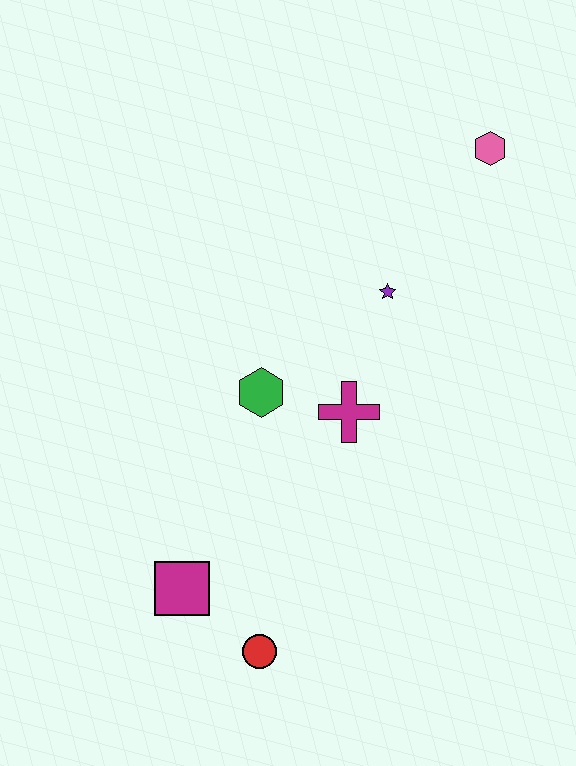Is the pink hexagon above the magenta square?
Yes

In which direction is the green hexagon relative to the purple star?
The green hexagon is to the left of the purple star.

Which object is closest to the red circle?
The magenta square is closest to the red circle.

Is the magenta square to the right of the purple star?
No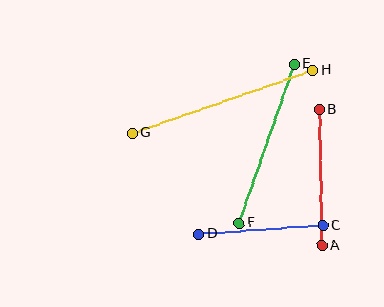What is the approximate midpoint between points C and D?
The midpoint is at approximately (261, 230) pixels.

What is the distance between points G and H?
The distance is approximately 191 pixels.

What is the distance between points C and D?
The distance is approximately 124 pixels.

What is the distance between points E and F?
The distance is approximately 168 pixels.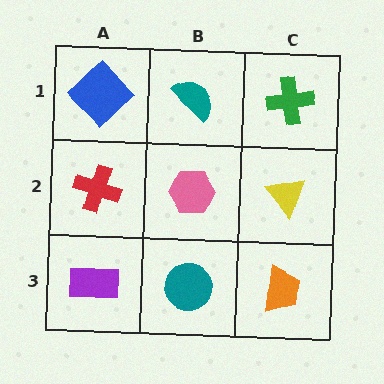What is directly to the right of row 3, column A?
A teal circle.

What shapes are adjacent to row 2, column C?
A green cross (row 1, column C), an orange trapezoid (row 3, column C), a pink hexagon (row 2, column B).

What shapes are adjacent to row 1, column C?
A yellow triangle (row 2, column C), a teal semicircle (row 1, column B).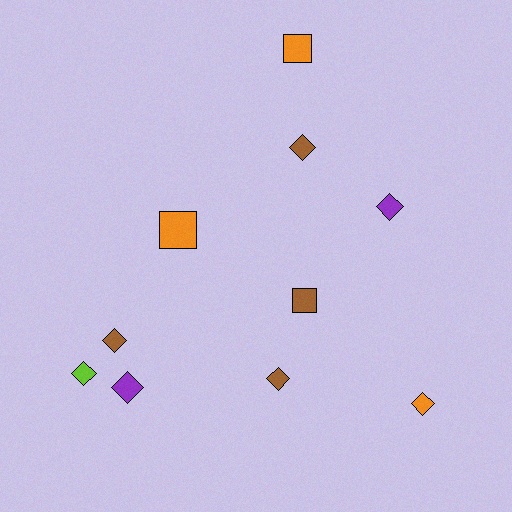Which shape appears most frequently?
Diamond, with 7 objects.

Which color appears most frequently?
Brown, with 4 objects.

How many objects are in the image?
There are 10 objects.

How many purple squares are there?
There are no purple squares.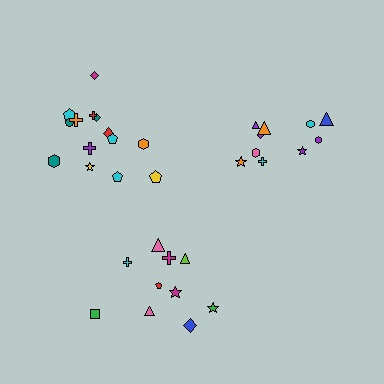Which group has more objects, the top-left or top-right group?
The top-left group.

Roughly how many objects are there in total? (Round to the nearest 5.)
Roughly 35 objects in total.